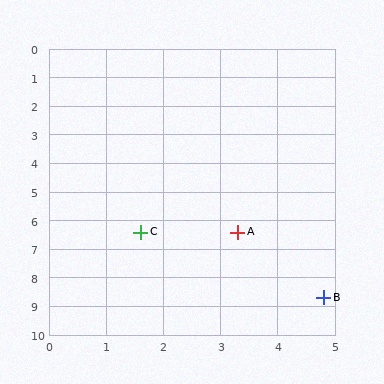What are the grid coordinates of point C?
Point C is at approximately (1.6, 6.4).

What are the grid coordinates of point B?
Point B is at approximately (4.8, 8.7).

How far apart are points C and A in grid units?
Points C and A are about 1.7 grid units apart.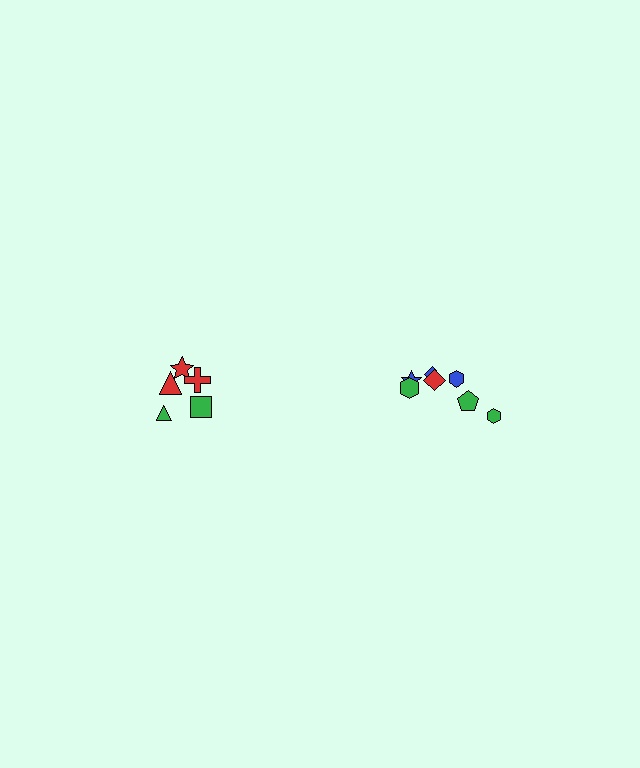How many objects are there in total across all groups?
There are 12 objects.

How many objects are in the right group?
There are 7 objects.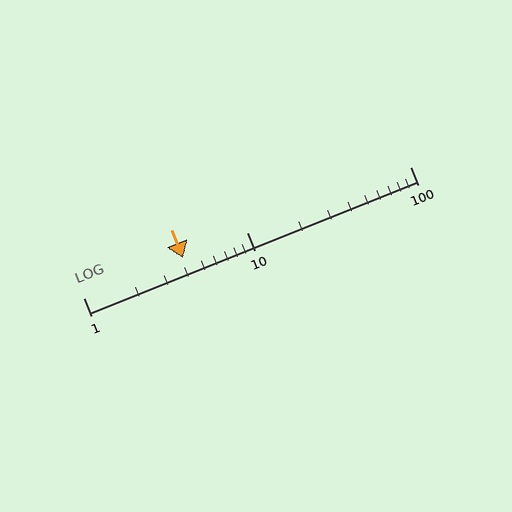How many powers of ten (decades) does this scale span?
The scale spans 2 decades, from 1 to 100.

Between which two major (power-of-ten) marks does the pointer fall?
The pointer is between 1 and 10.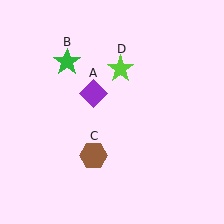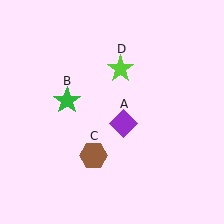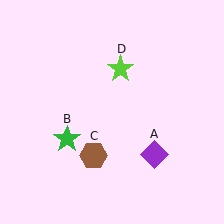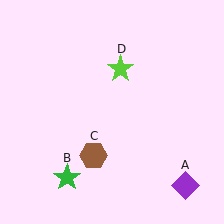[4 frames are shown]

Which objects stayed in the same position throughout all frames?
Brown hexagon (object C) and lime star (object D) remained stationary.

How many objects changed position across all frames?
2 objects changed position: purple diamond (object A), green star (object B).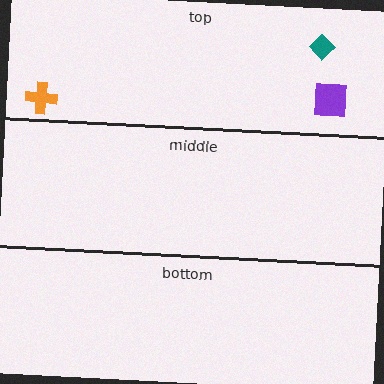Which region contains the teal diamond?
The top region.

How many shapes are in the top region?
3.